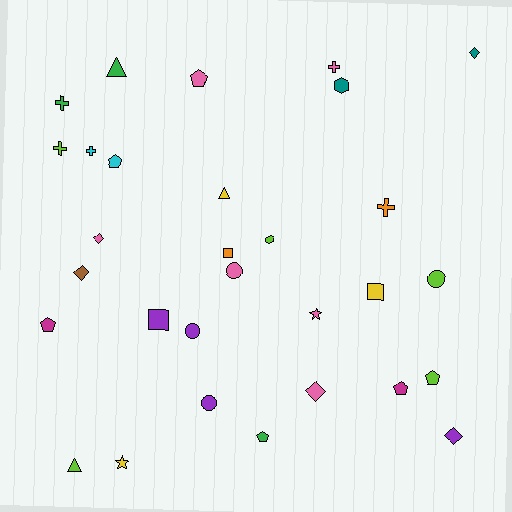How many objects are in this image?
There are 30 objects.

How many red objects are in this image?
There are no red objects.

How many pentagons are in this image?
There are 6 pentagons.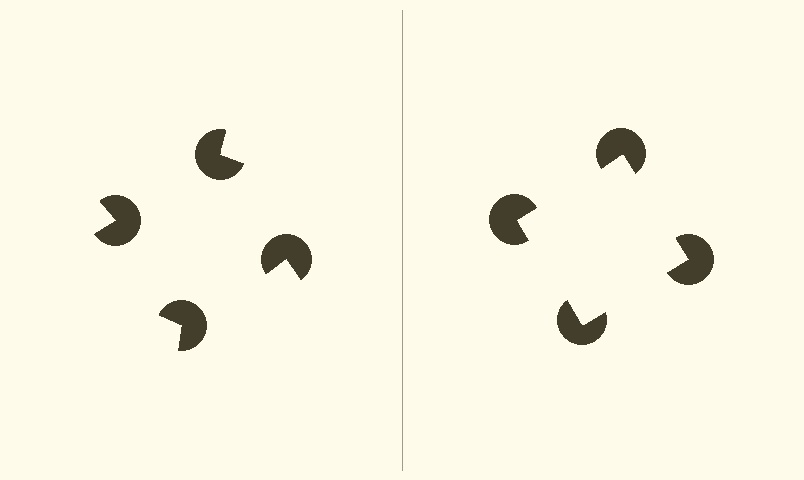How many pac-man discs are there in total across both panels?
8 — 4 on each side.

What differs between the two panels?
The pac-man discs are positioned identically on both sides; only the wedge orientations differ. On the right they align to a square; on the left they are misaligned.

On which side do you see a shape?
An illusory square appears on the right side. On the left side the wedge cuts are rotated, so no coherent shape forms.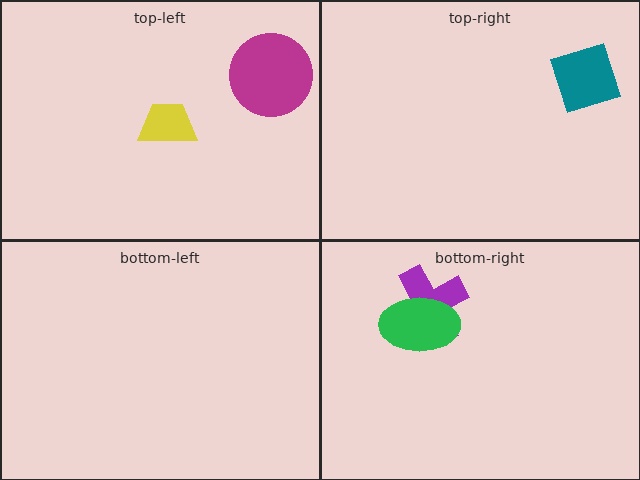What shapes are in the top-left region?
The magenta circle, the yellow trapezoid.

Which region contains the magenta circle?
The top-left region.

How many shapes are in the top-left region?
2.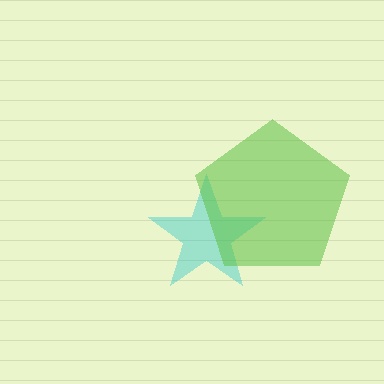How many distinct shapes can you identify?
There are 2 distinct shapes: a cyan star, a lime pentagon.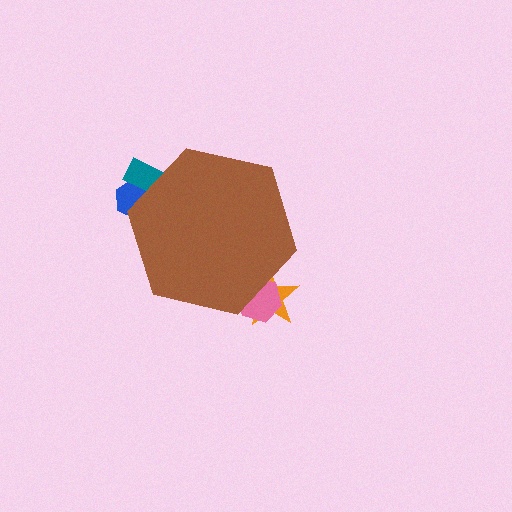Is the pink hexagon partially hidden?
Yes, the pink hexagon is partially hidden behind the brown hexagon.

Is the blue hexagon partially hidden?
Yes, the blue hexagon is partially hidden behind the brown hexagon.